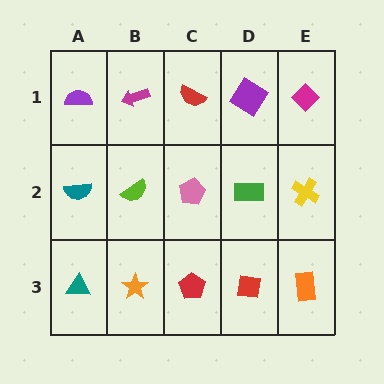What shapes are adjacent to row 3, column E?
A yellow cross (row 2, column E), a red square (row 3, column D).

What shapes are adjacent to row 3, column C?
A pink pentagon (row 2, column C), an orange star (row 3, column B), a red square (row 3, column D).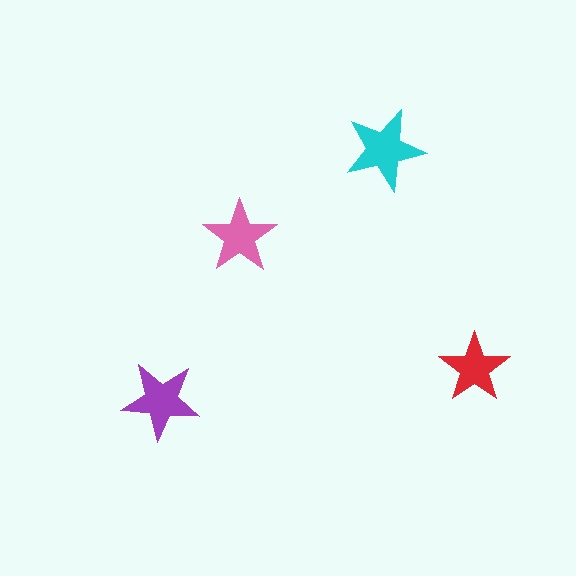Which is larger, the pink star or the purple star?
The purple one.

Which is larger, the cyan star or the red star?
The cyan one.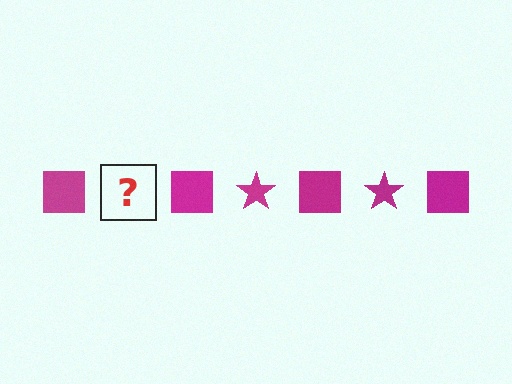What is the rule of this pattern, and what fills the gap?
The rule is that the pattern cycles through square, star shapes in magenta. The gap should be filled with a magenta star.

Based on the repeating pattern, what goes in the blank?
The blank should be a magenta star.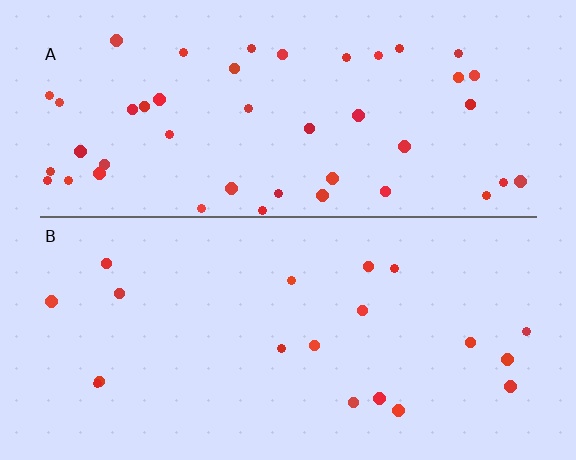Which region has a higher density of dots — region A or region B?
A (the top).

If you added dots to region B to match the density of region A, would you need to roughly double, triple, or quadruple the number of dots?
Approximately double.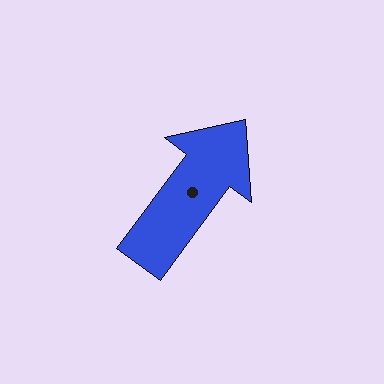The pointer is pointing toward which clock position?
Roughly 1 o'clock.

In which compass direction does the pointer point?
Northeast.